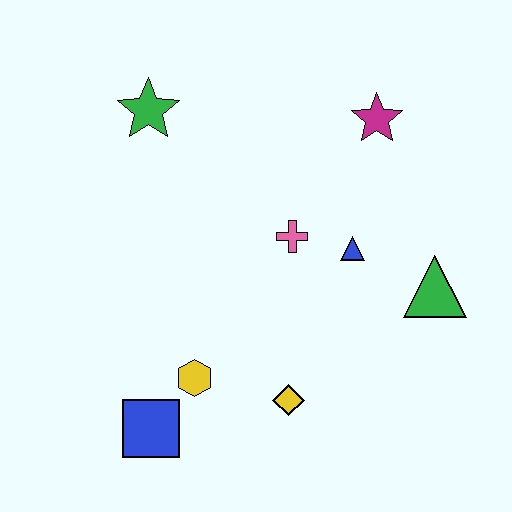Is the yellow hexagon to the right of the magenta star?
No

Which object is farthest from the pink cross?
The blue square is farthest from the pink cross.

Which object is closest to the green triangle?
The blue triangle is closest to the green triangle.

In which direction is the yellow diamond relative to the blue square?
The yellow diamond is to the right of the blue square.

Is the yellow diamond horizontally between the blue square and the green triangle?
Yes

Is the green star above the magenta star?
Yes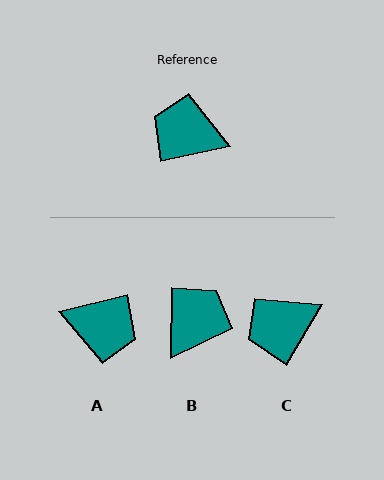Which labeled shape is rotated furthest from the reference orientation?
A, about 178 degrees away.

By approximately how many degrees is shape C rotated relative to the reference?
Approximately 47 degrees counter-clockwise.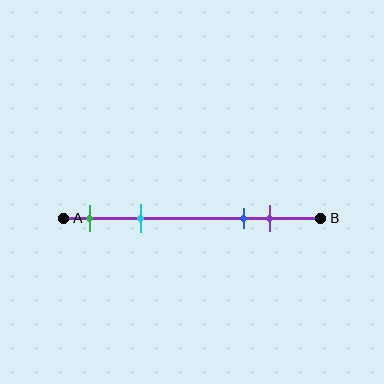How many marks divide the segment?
There are 4 marks dividing the segment.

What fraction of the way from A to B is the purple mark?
The purple mark is approximately 80% (0.8) of the way from A to B.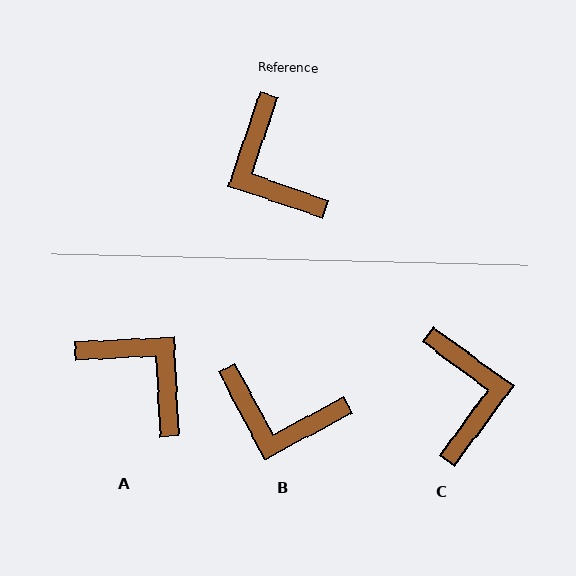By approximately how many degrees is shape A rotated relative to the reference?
Approximately 158 degrees clockwise.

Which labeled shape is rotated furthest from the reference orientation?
C, about 163 degrees away.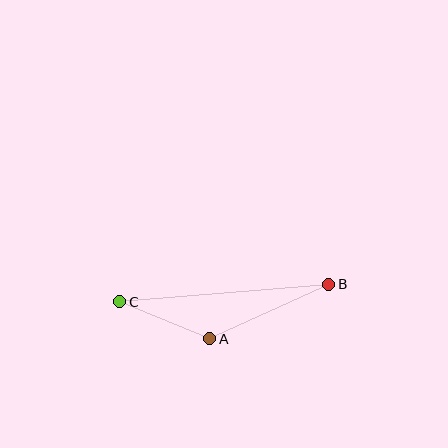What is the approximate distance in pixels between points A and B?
The distance between A and B is approximately 131 pixels.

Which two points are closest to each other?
Points A and C are closest to each other.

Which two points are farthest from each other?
Points B and C are farthest from each other.